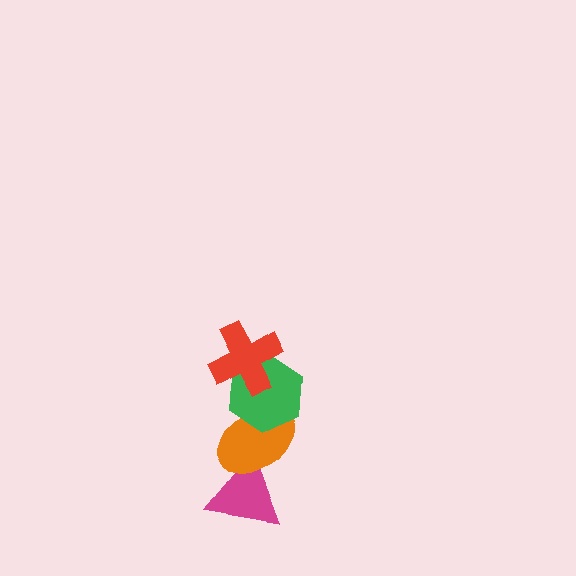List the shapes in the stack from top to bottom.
From top to bottom: the red cross, the green hexagon, the orange ellipse, the magenta triangle.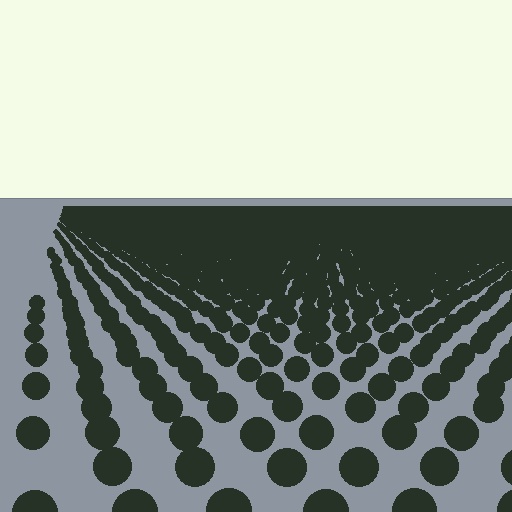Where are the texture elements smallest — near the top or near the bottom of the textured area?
Near the top.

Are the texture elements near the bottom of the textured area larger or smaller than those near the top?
Larger. Near the bottom, elements are closer to the viewer and appear at a bigger on-screen size.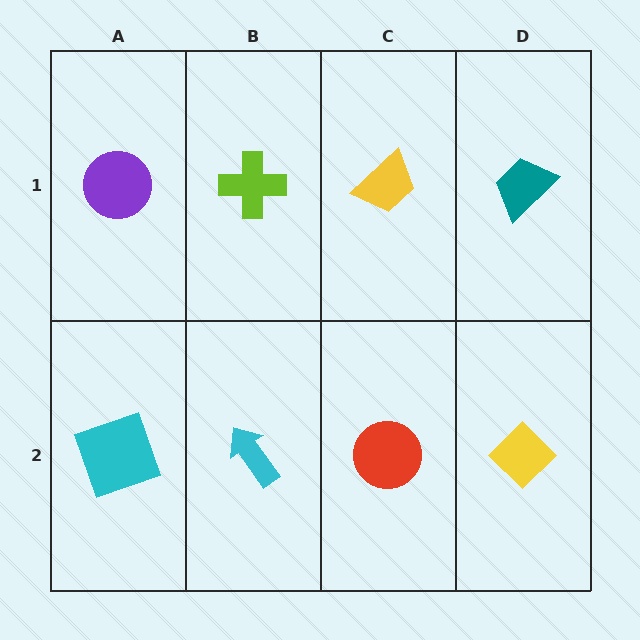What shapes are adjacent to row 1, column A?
A cyan square (row 2, column A), a lime cross (row 1, column B).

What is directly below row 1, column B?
A cyan arrow.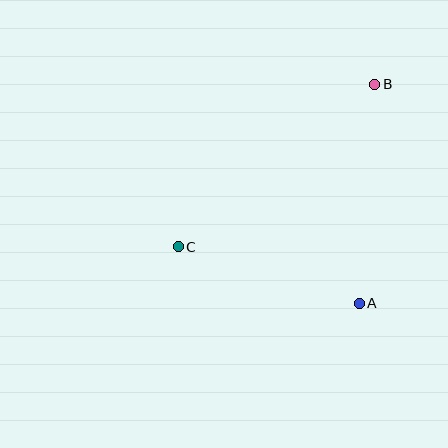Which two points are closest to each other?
Points A and C are closest to each other.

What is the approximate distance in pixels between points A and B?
The distance between A and B is approximately 219 pixels.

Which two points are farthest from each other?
Points B and C are farthest from each other.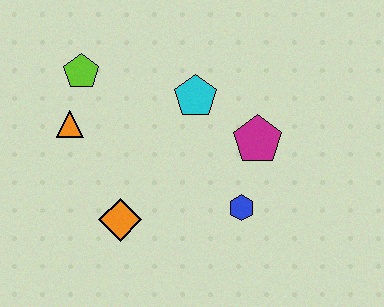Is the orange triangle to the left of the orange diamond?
Yes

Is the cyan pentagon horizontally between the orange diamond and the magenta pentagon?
Yes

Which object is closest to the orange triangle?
The lime pentagon is closest to the orange triangle.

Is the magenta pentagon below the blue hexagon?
No